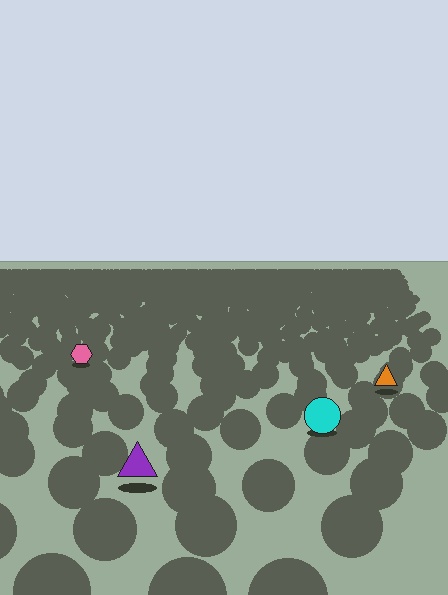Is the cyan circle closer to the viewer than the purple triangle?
No. The purple triangle is closer — you can tell from the texture gradient: the ground texture is coarser near it.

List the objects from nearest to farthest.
From nearest to farthest: the purple triangle, the cyan circle, the orange triangle, the pink hexagon.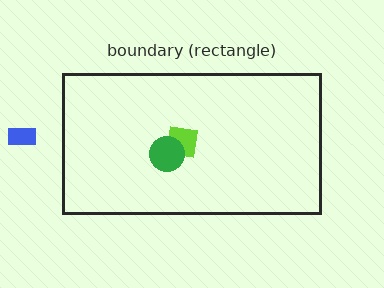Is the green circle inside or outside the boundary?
Inside.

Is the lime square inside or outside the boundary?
Inside.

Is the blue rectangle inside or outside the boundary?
Outside.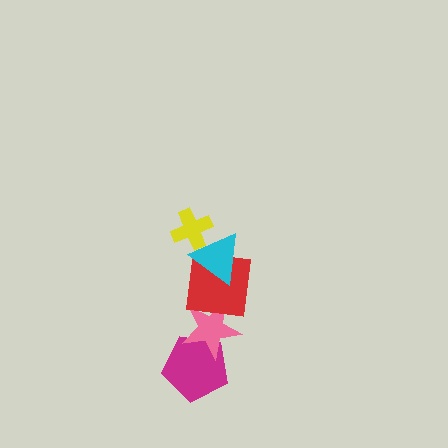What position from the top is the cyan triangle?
The cyan triangle is 2nd from the top.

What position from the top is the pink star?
The pink star is 4th from the top.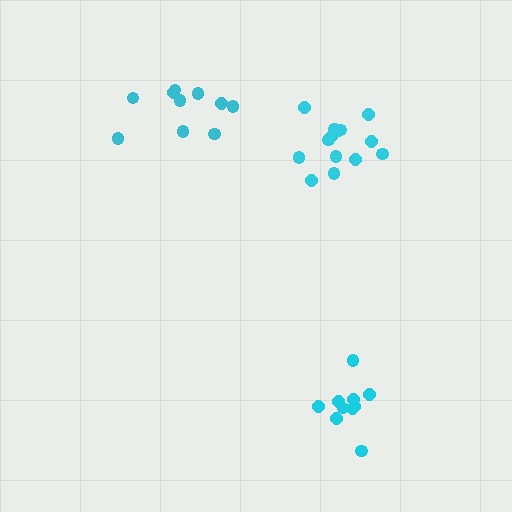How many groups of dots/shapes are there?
There are 3 groups.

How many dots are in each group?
Group 1: 10 dots, Group 2: 14 dots, Group 3: 10 dots (34 total).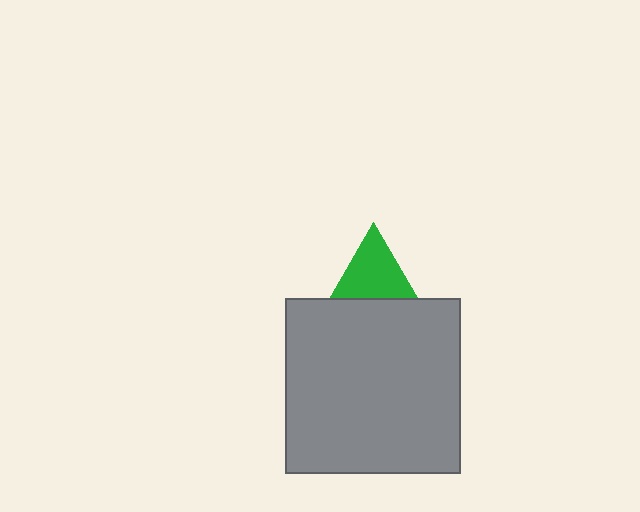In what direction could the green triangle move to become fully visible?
The green triangle could move up. That would shift it out from behind the gray square entirely.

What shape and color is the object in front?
The object in front is a gray square.